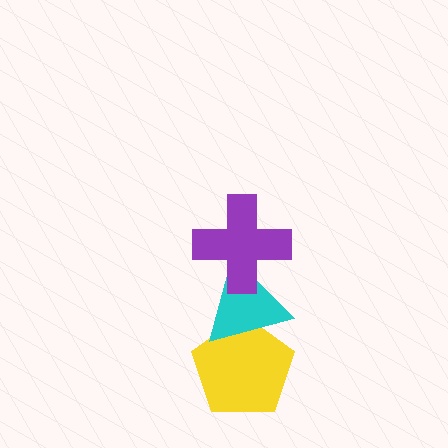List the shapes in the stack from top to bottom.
From top to bottom: the purple cross, the cyan triangle, the yellow pentagon.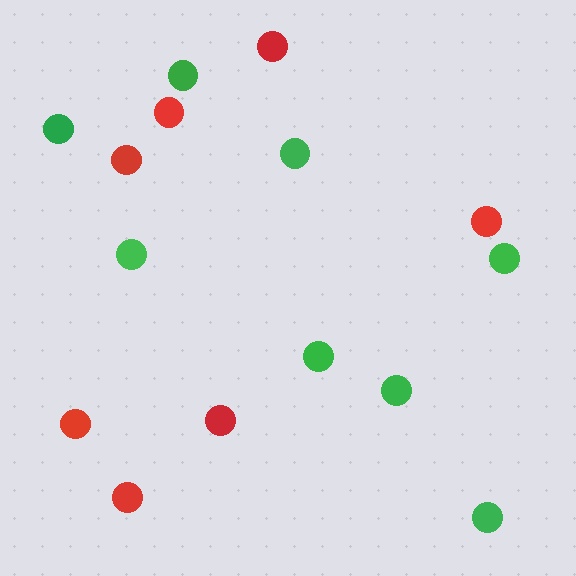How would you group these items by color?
There are 2 groups: one group of red circles (7) and one group of green circles (8).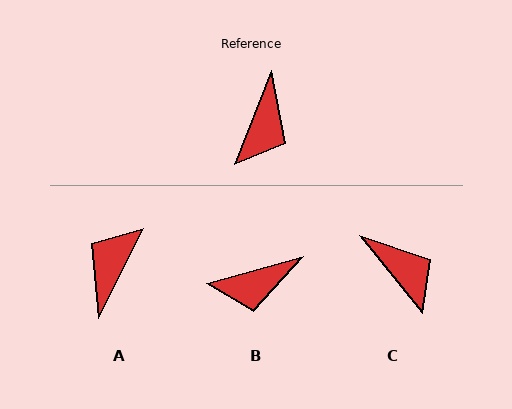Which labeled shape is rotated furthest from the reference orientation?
A, about 175 degrees away.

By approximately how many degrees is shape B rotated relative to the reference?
Approximately 53 degrees clockwise.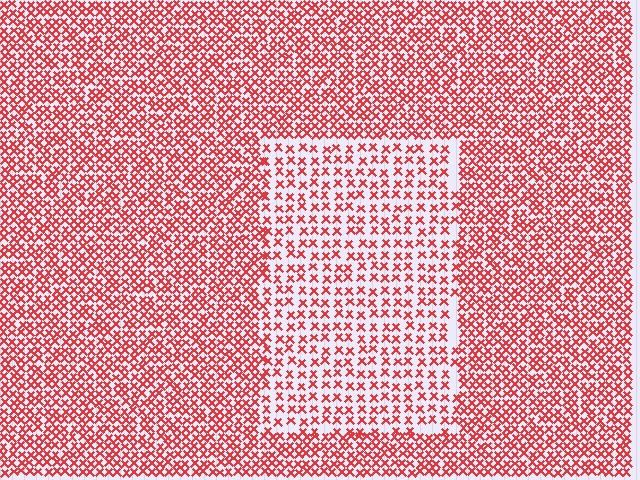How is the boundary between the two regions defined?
The boundary is defined by a change in element density (approximately 1.9x ratio). All elements are the same color, size, and shape.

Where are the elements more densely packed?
The elements are more densely packed outside the rectangle boundary.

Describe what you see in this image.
The image contains small red elements arranged at two different densities. A rectangle-shaped region is visible where the elements are less densely packed than the surrounding area.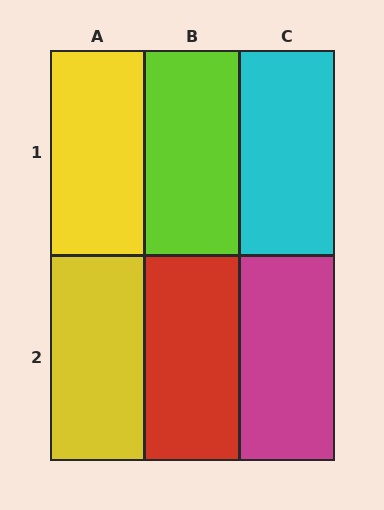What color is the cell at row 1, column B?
Lime.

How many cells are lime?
1 cell is lime.